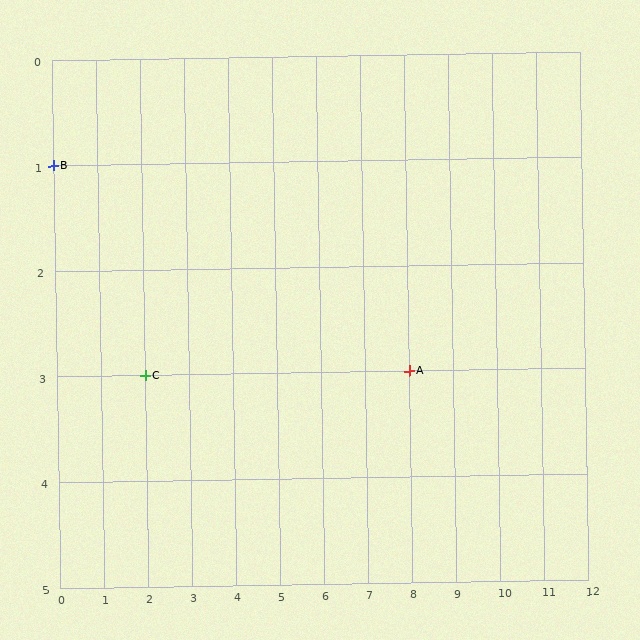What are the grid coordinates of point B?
Point B is at grid coordinates (0, 1).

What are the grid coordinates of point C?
Point C is at grid coordinates (2, 3).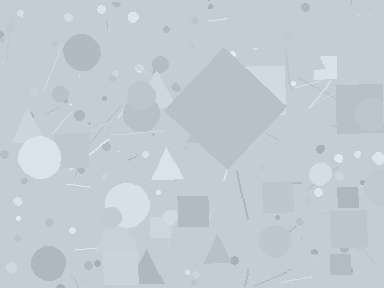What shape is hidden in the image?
A diamond is hidden in the image.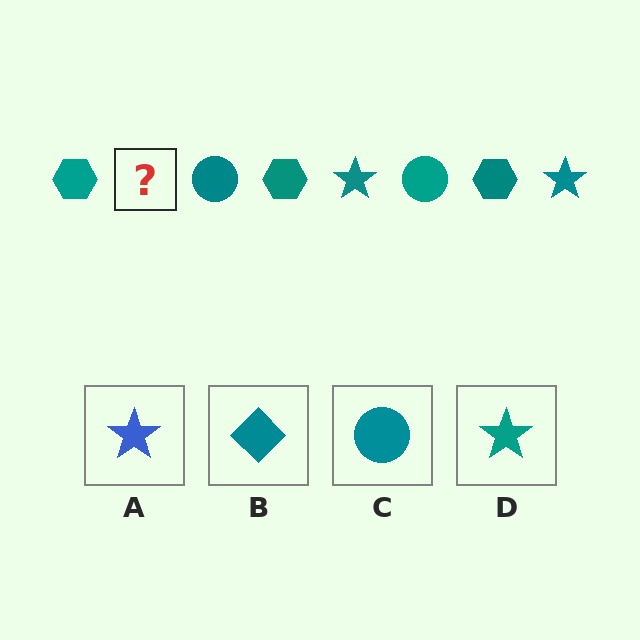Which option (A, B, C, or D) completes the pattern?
D.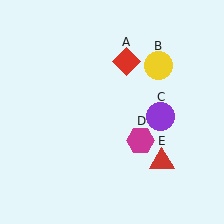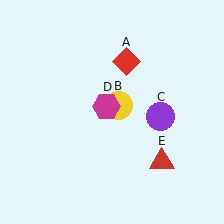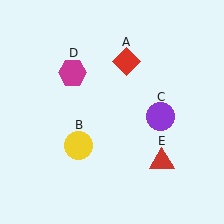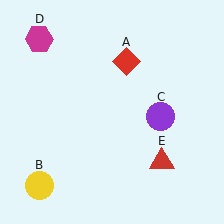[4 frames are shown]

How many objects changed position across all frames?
2 objects changed position: yellow circle (object B), magenta hexagon (object D).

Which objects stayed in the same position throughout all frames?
Red diamond (object A) and purple circle (object C) and red triangle (object E) remained stationary.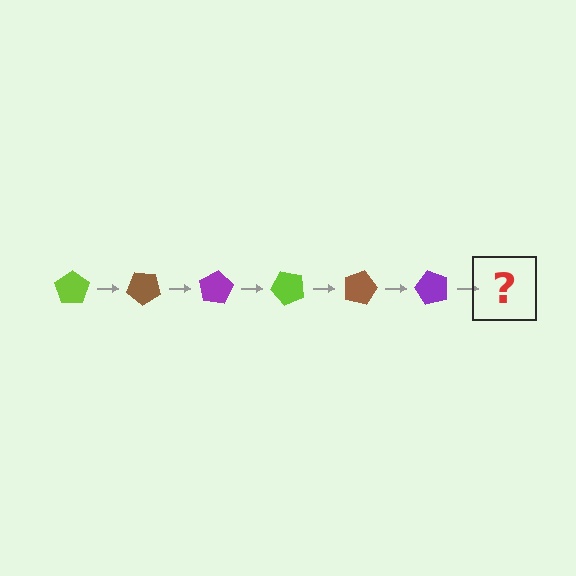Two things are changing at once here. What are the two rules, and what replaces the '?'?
The two rules are that it rotates 40 degrees each step and the color cycles through lime, brown, and purple. The '?' should be a lime pentagon, rotated 240 degrees from the start.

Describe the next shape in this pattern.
It should be a lime pentagon, rotated 240 degrees from the start.